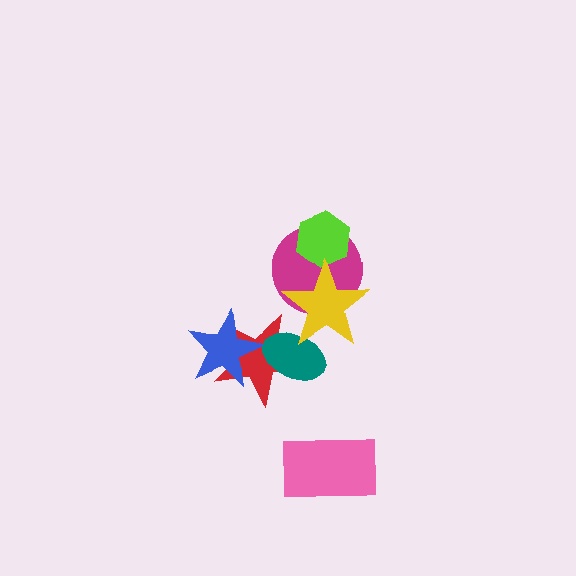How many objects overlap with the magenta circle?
2 objects overlap with the magenta circle.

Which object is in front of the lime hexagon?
The yellow star is in front of the lime hexagon.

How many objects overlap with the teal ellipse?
2 objects overlap with the teal ellipse.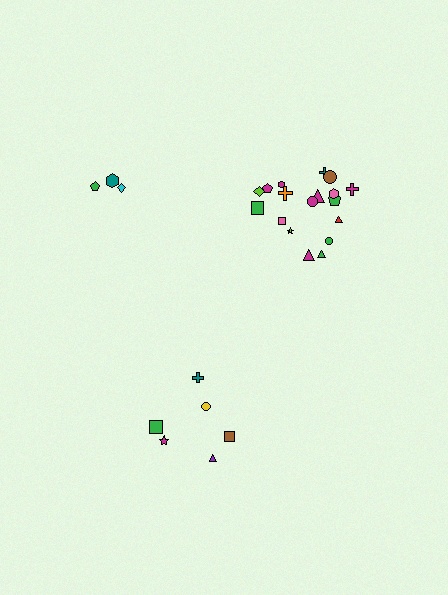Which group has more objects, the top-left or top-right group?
The top-right group.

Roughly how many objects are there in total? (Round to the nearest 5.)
Roughly 25 objects in total.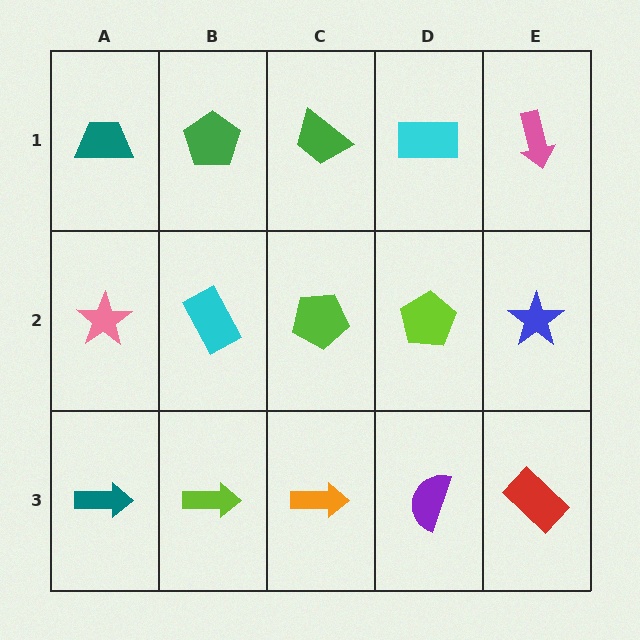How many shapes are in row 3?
5 shapes.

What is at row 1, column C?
A green trapezoid.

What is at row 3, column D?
A purple semicircle.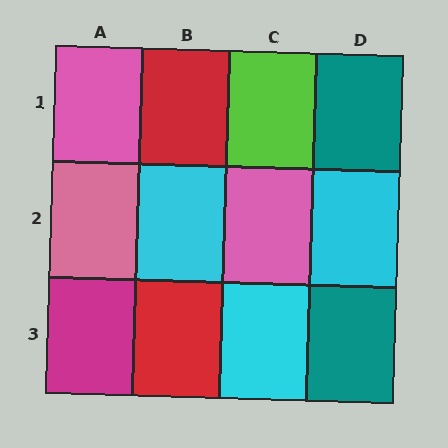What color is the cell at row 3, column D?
Teal.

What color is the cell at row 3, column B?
Red.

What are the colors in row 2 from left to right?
Pink, cyan, pink, cyan.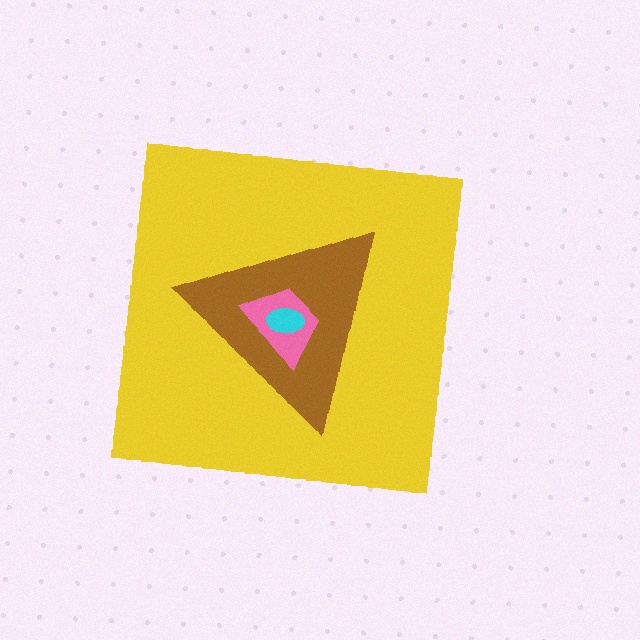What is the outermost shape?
The yellow square.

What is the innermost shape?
The cyan ellipse.